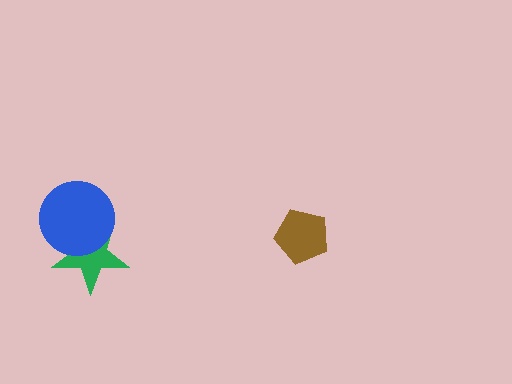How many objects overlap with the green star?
1 object overlaps with the green star.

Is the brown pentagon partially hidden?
No, no other shape covers it.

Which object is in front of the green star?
The blue circle is in front of the green star.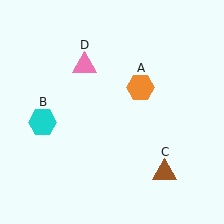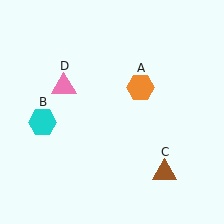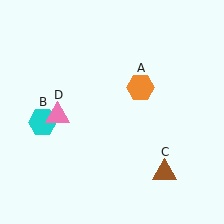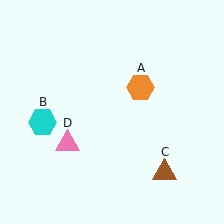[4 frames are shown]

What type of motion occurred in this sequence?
The pink triangle (object D) rotated counterclockwise around the center of the scene.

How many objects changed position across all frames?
1 object changed position: pink triangle (object D).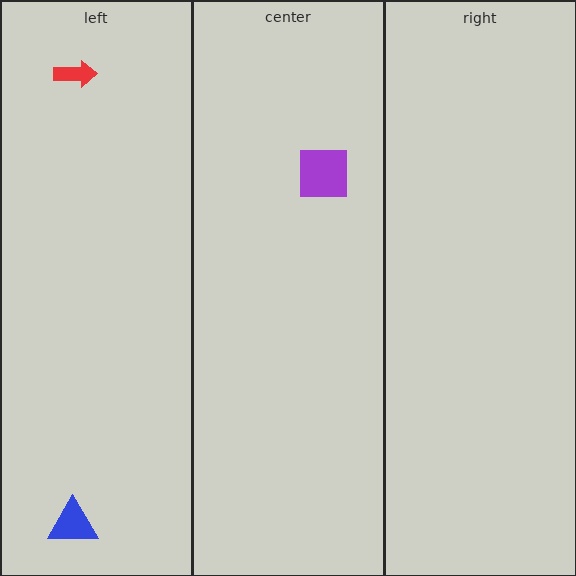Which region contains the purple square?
The center region.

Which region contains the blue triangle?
The left region.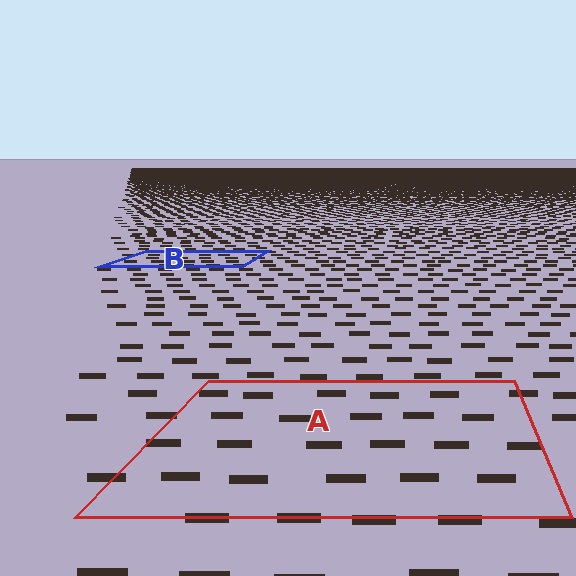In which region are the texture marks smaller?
The texture marks are smaller in region B, because it is farther away.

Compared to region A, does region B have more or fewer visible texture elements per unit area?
Region B has more texture elements per unit area — they are packed more densely because it is farther away.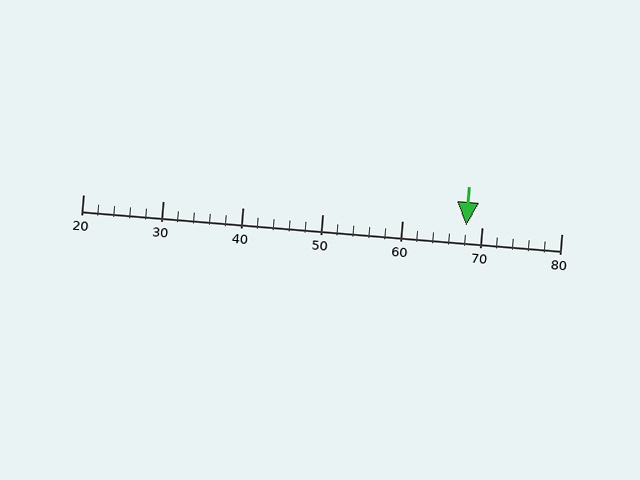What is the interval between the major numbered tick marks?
The major tick marks are spaced 10 units apart.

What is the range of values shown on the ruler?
The ruler shows values from 20 to 80.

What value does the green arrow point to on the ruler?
The green arrow points to approximately 68.